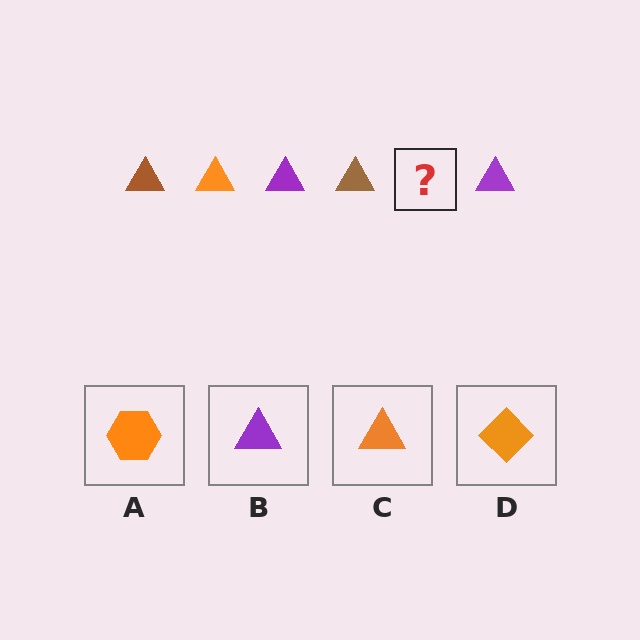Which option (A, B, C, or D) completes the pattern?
C.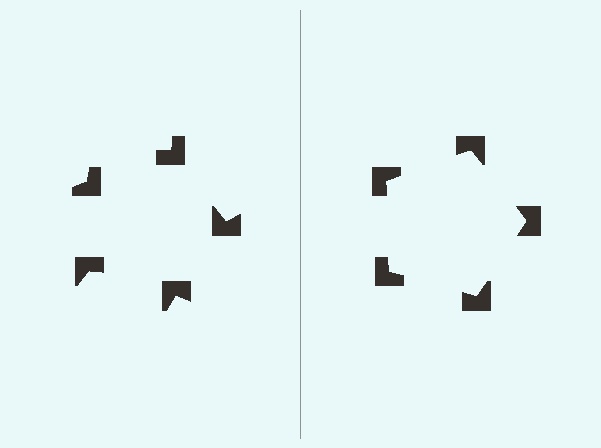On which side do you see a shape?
An illusory pentagon appears on the right side. On the left side the wedge cuts are rotated, so no coherent shape forms.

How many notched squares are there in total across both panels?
10 — 5 on each side.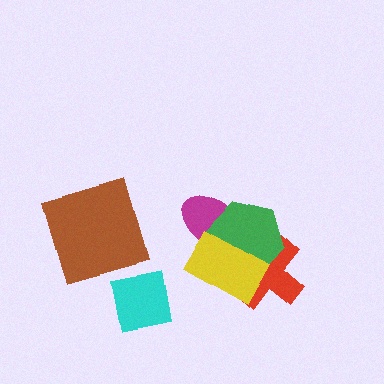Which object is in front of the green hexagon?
The yellow rectangle is in front of the green hexagon.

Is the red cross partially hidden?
Yes, it is partially covered by another shape.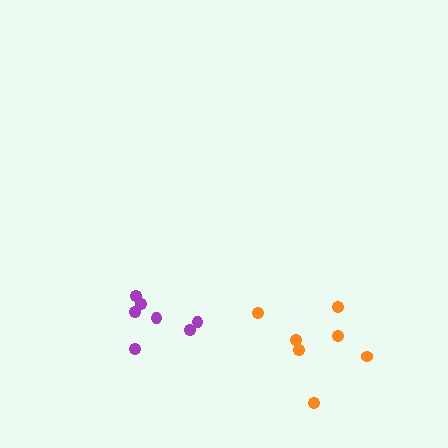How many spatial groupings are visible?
There are 2 spatial groupings.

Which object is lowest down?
The orange cluster is bottommost.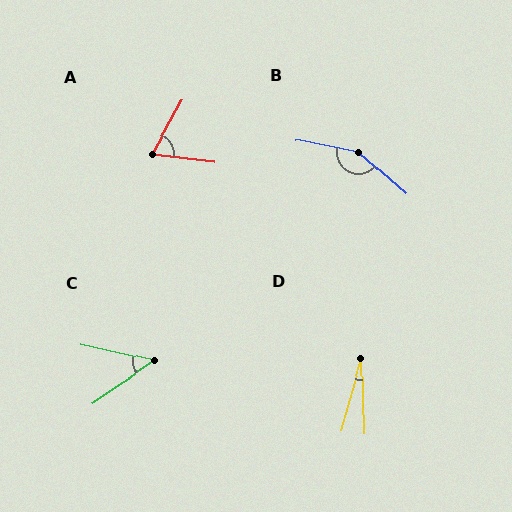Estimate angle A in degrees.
Approximately 68 degrees.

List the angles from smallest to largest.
D (18°), C (46°), A (68°), B (150°).